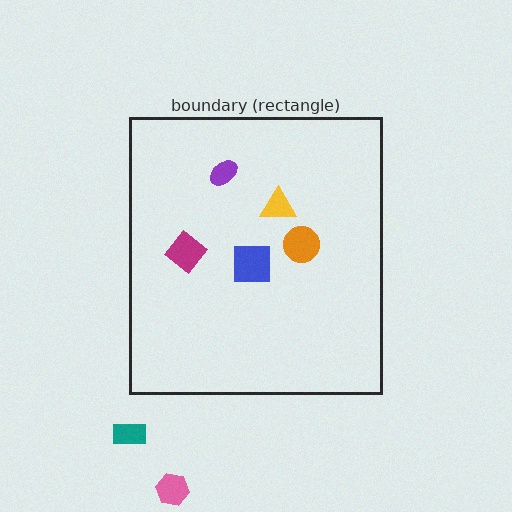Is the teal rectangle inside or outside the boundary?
Outside.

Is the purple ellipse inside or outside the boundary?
Inside.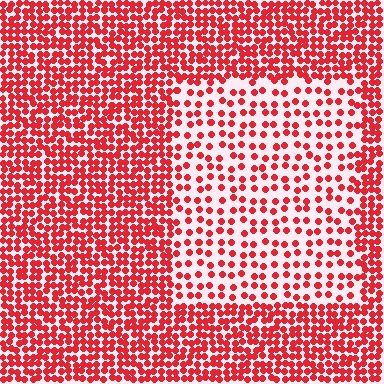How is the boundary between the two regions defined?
The boundary is defined by a change in element density (approximately 2.2x ratio). All elements are the same color, size, and shape.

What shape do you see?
I see a rectangle.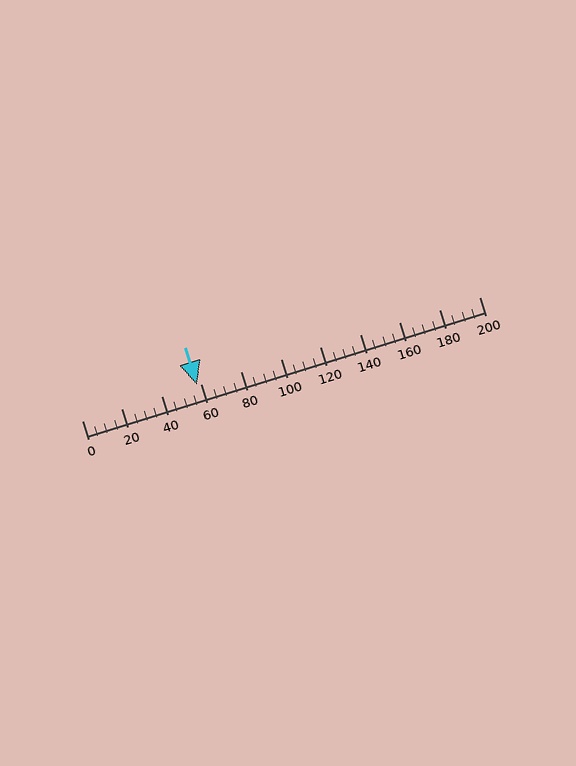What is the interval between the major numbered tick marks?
The major tick marks are spaced 20 units apart.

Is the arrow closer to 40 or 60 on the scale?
The arrow is closer to 60.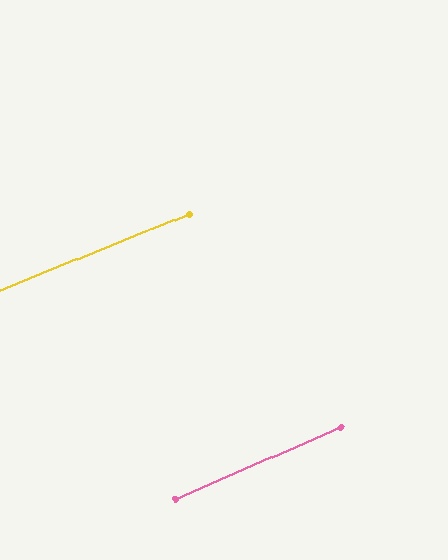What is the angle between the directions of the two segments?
Approximately 1 degree.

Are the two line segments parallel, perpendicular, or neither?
Parallel — their directions differ by only 1.3°.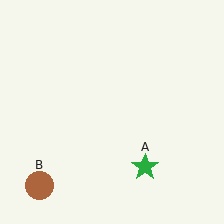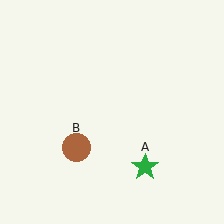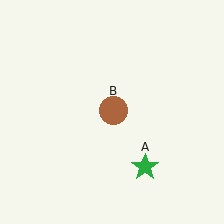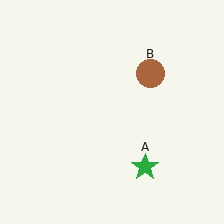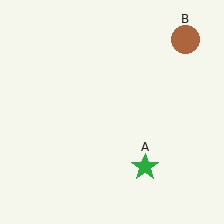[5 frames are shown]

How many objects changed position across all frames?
1 object changed position: brown circle (object B).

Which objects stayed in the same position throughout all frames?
Green star (object A) remained stationary.